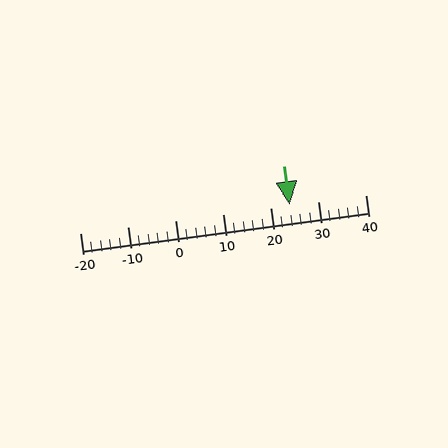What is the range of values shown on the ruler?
The ruler shows values from -20 to 40.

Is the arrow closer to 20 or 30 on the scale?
The arrow is closer to 20.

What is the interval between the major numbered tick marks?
The major tick marks are spaced 10 units apart.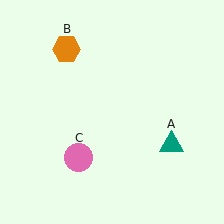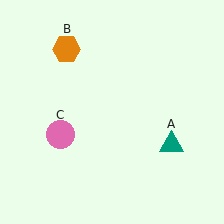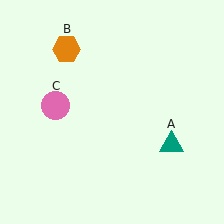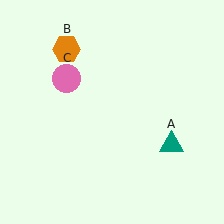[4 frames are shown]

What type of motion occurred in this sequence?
The pink circle (object C) rotated clockwise around the center of the scene.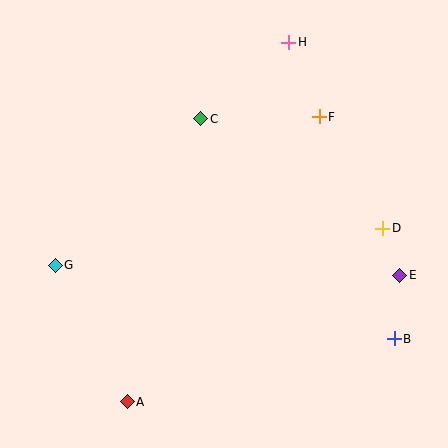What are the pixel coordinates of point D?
Point D is at (383, 228).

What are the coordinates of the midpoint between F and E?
The midpoint between F and E is at (360, 196).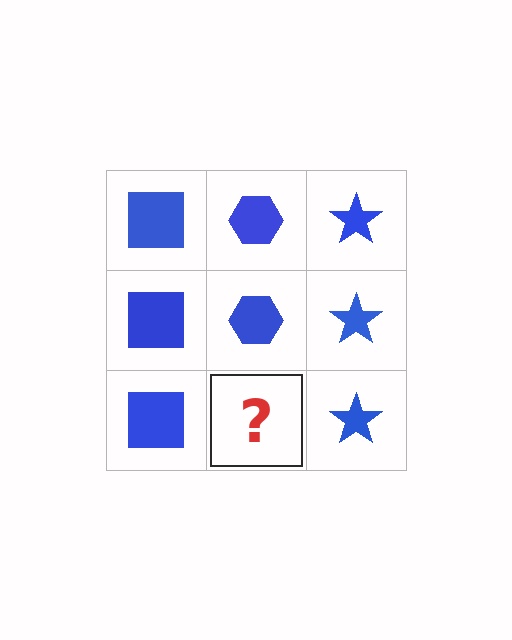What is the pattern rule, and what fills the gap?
The rule is that each column has a consistent shape. The gap should be filled with a blue hexagon.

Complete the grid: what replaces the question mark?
The question mark should be replaced with a blue hexagon.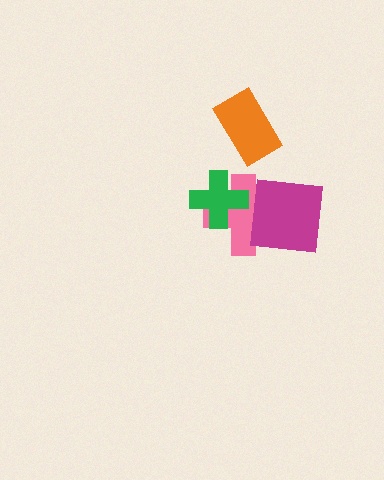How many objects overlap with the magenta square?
1 object overlaps with the magenta square.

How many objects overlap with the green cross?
1 object overlaps with the green cross.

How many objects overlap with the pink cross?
2 objects overlap with the pink cross.